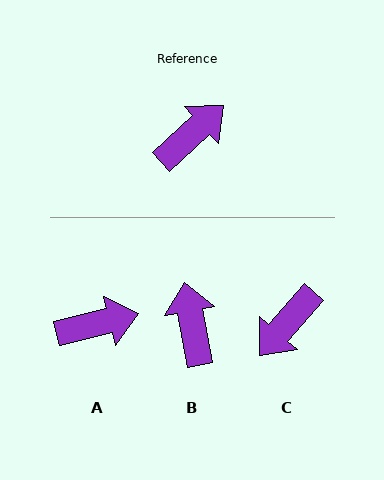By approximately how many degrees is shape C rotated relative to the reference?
Approximately 173 degrees clockwise.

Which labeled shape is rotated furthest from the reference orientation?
C, about 173 degrees away.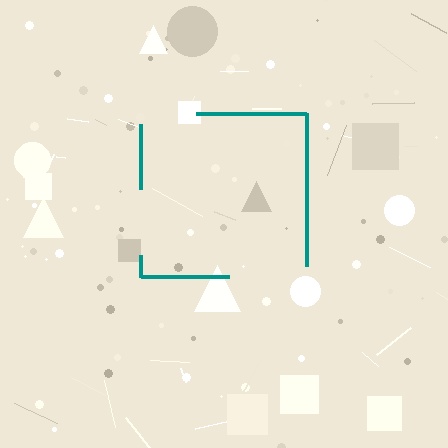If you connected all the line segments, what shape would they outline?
They would outline a square.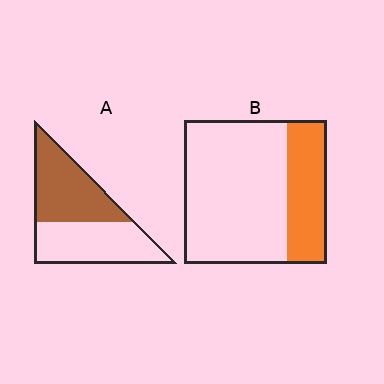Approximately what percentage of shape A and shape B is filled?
A is approximately 50% and B is approximately 30%.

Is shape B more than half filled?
No.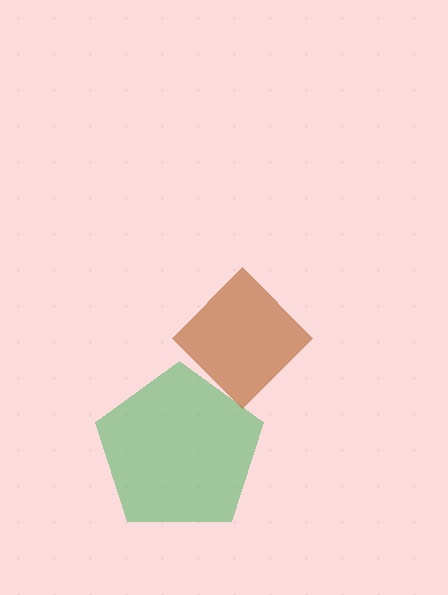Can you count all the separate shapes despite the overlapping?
Yes, there are 2 separate shapes.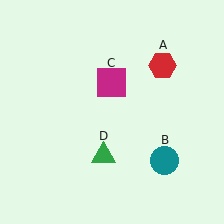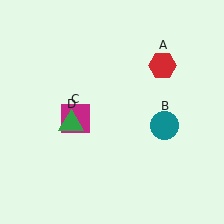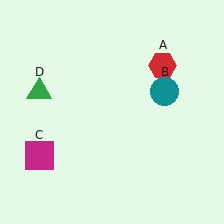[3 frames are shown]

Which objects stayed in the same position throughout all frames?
Red hexagon (object A) remained stationary.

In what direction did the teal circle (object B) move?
The teal circle (object B) moved up.